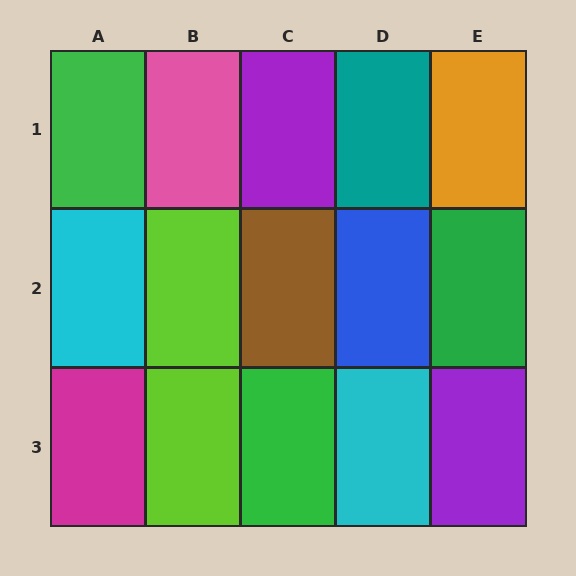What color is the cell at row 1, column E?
Orange.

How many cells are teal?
1 cell is teal.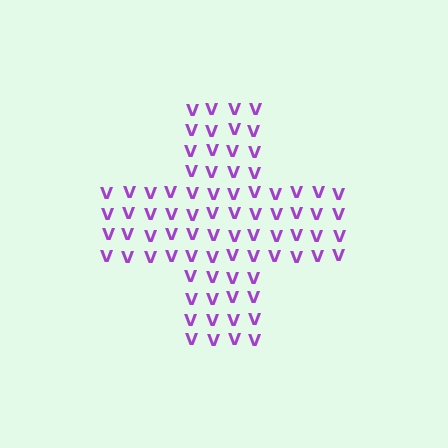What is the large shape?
The large shape is a cross.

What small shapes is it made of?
It is made of small letter V's.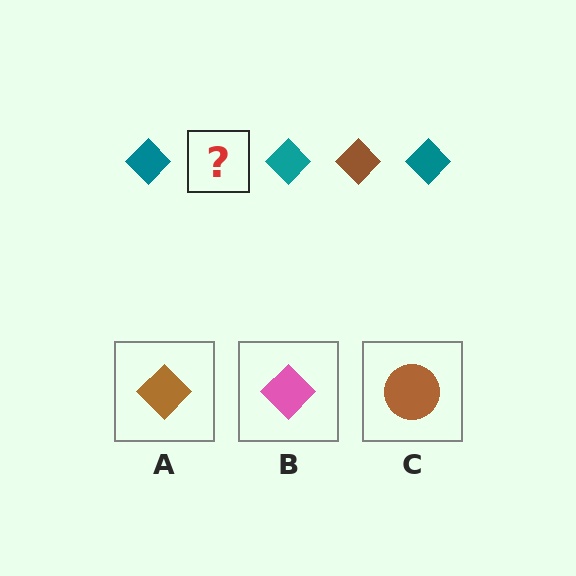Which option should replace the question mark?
Option A.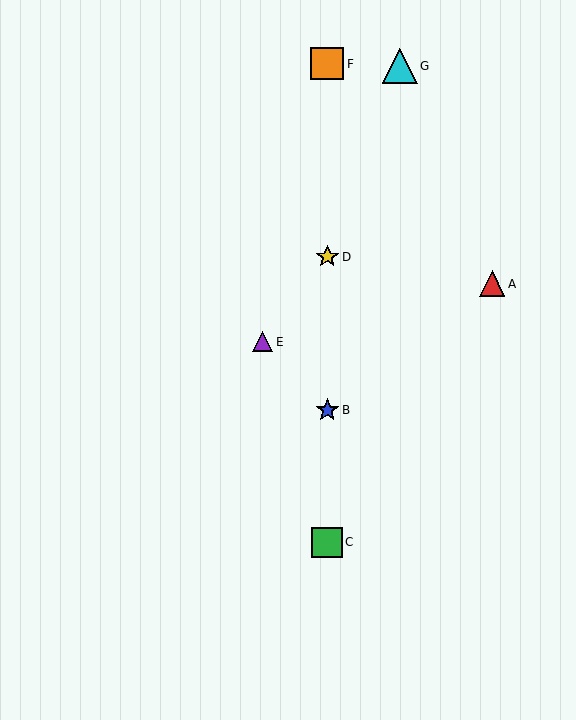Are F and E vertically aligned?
No, F is at x≈327 and E is at x≈263.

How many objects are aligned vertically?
4 objects (B, C, D, F) are aligned vertically.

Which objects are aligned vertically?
Objects B, C, D, F are aligned vertically.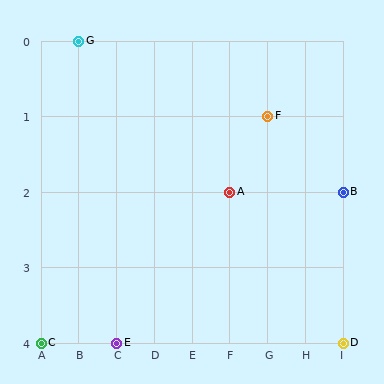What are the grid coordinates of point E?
Point E is at grid coordinates (C, 4).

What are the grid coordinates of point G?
Point G is at grid coordinates (B, 0).